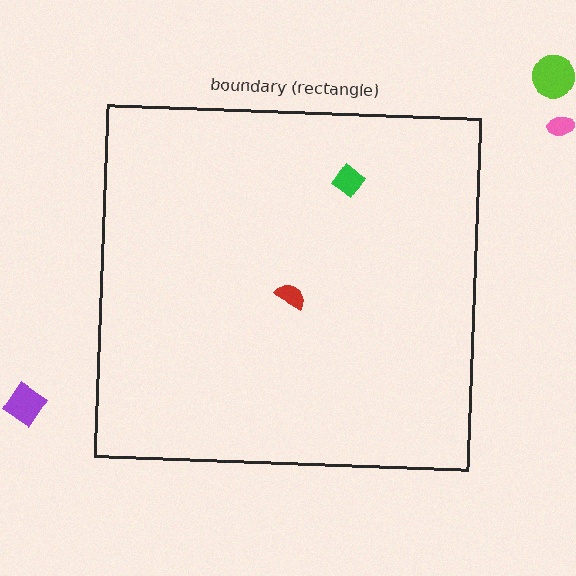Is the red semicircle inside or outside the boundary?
Inside.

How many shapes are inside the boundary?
2 inside, 3 outside.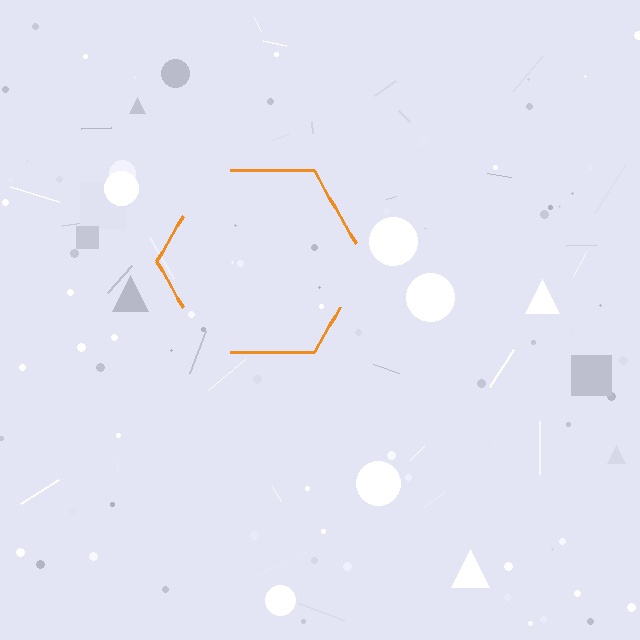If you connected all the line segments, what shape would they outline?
They would outline a hexagon.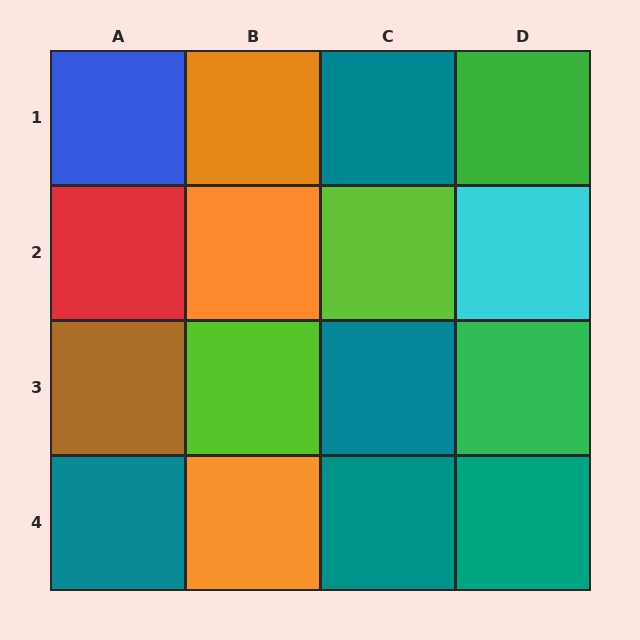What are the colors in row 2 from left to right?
Red, orange, lime, cyan.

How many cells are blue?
1 cell is blue.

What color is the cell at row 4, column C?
Teal.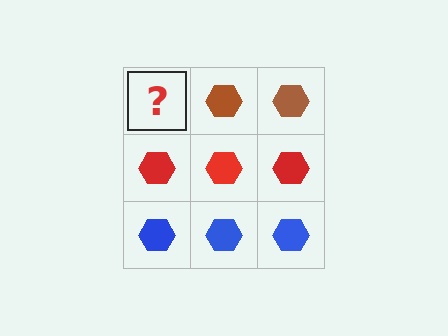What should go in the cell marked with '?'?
The missing cell should contain a brown hexagon.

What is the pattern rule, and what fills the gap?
The rule is that each row has a consistent color. The gap should be filled with a brown hexagon.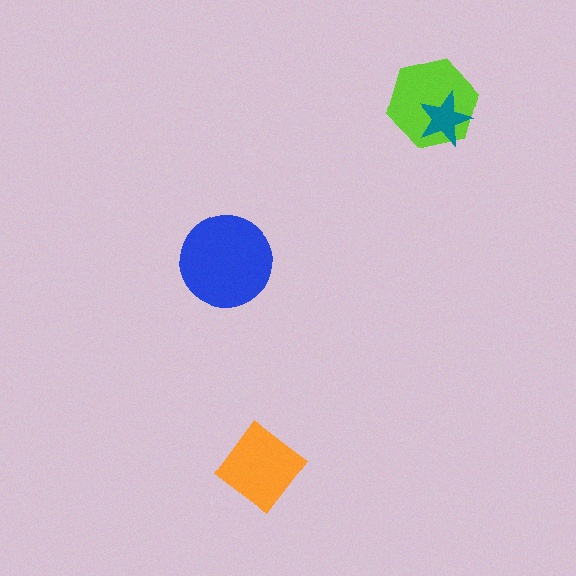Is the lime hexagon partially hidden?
Yes, it is partially covered by another shape.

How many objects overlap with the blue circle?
0 objects overlap with the blue circle.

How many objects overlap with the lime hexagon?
1 object overlaps with the lime hexagon.